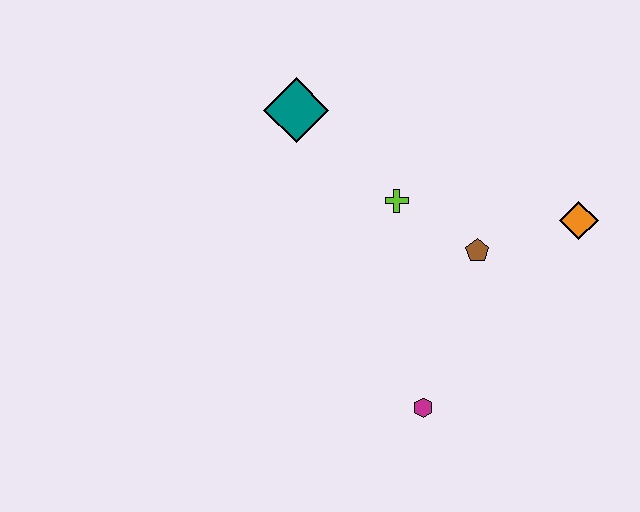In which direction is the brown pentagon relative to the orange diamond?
The brown pentagon is to the left of the orange diamond.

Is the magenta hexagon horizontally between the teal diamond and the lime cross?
No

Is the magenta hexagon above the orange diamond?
No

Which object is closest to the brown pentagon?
The lime cross is closest to the brown pentagon.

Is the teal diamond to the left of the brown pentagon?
Yes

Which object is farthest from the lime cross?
The magenta hexagon is farthest from the lime cross.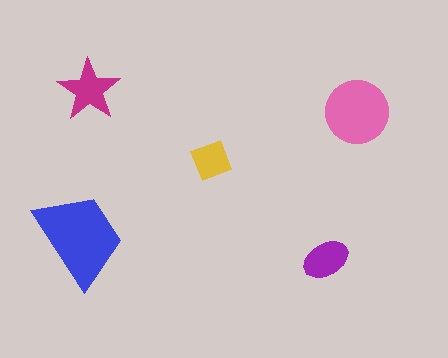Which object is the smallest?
The yellow diamond.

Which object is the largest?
The blue trapezoid.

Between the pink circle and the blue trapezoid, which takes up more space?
The blue trapezoid.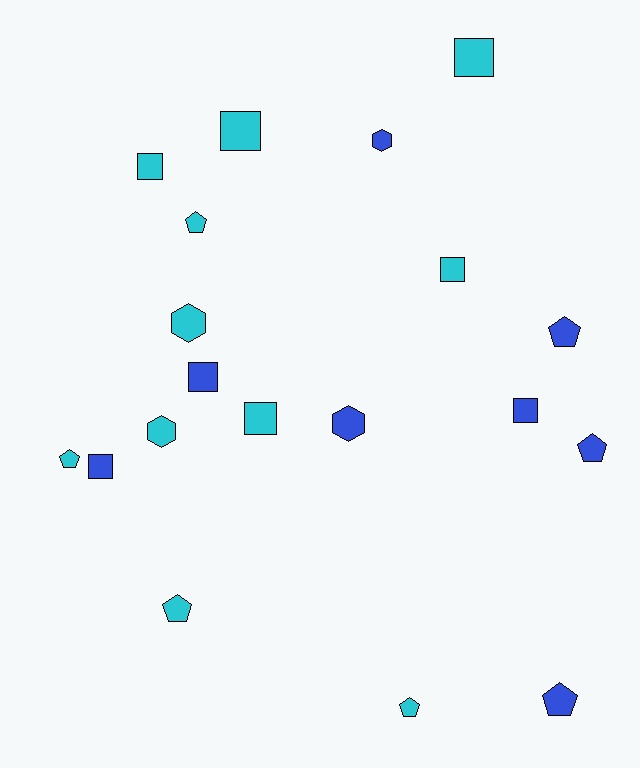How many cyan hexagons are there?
There are 2 cyan hexagons.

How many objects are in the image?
There are 19 objects.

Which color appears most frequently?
Cyan, with 11 objects.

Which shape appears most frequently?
Square, with 8 objects.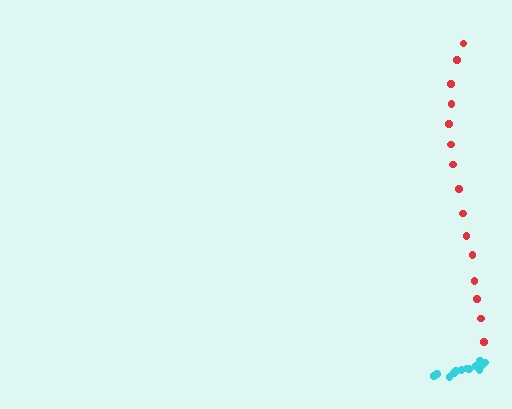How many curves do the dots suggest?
There are 2 distinct paths.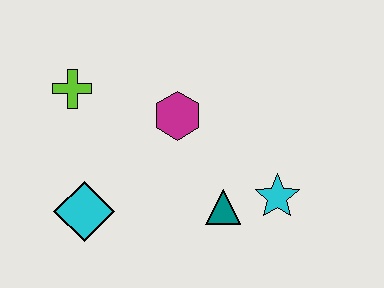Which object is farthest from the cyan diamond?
The cyan star is farthest from the cyan diamond.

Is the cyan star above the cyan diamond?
Yes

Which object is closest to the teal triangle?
The cyan star is closest to the teal triangle.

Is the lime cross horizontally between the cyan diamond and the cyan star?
No